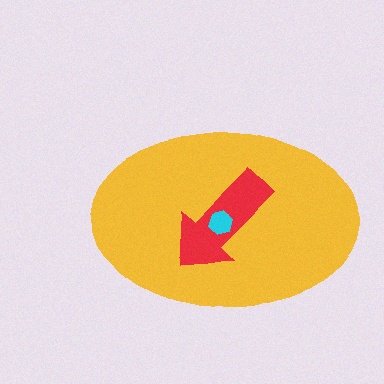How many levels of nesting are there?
3.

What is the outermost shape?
The yellow ellipse.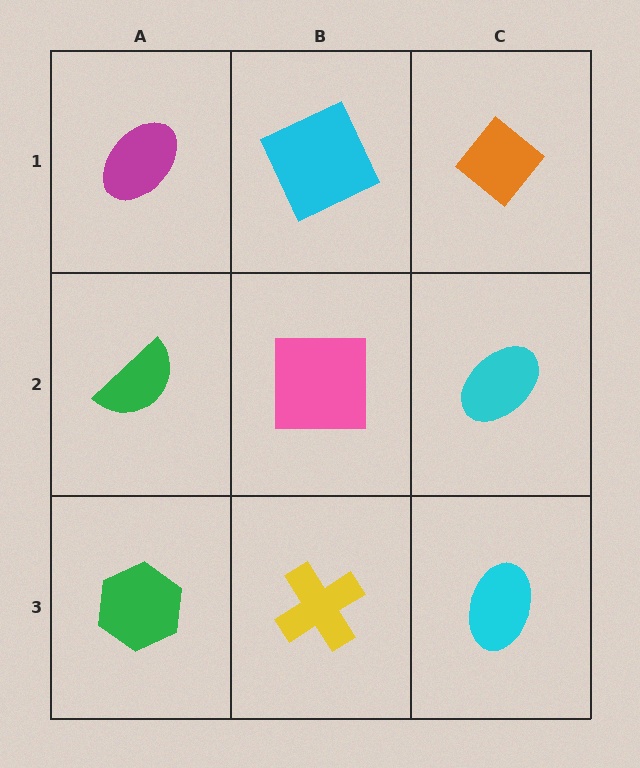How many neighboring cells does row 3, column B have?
3.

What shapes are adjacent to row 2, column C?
An orange diamond (row 1, column C), a cyan ellipse (row 3, column C), a pink square (row 2, column B).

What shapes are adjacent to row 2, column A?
A magenta ellipse (row 1, column A), a green hexagon (row 3, column A), a pink square (row 2, column B).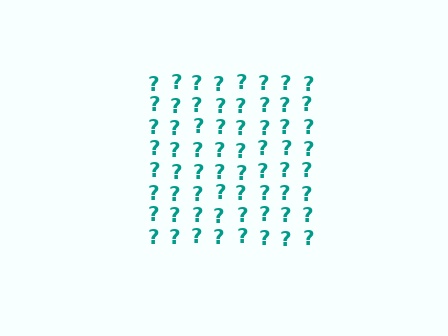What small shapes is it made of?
It is made of small question marks.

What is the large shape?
The large shape is a square.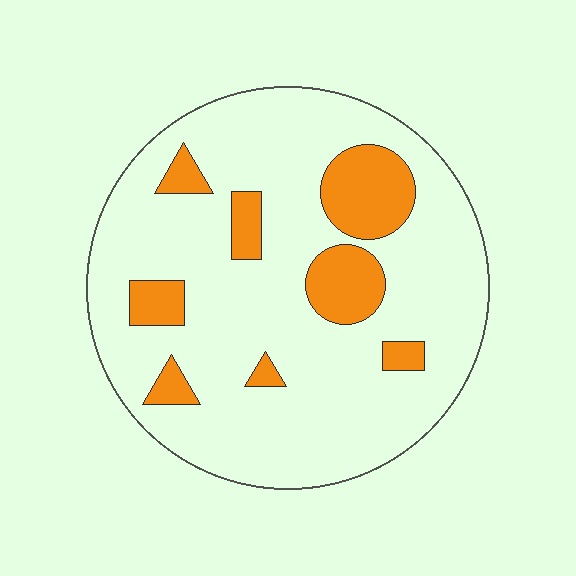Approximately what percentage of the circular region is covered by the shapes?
Approximately 15%.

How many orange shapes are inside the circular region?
8.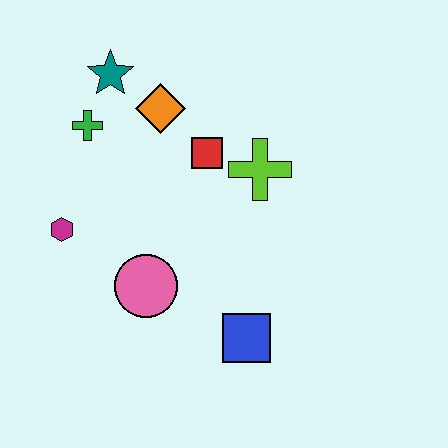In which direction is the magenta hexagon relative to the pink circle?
The magenta hexagon is to the left of the pink circle.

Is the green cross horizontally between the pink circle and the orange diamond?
No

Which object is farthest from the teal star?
The blue square is farthest from the teal star.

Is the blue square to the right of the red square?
Yes